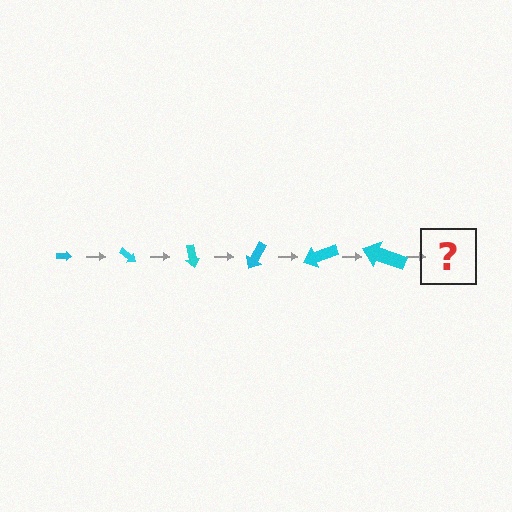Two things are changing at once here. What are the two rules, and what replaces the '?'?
The two rules are that the arrow grows larger each step and it rotates 40 degrees each step. The '?' should be an arrow, larger than the previous one and rotated 240 degrees from the start.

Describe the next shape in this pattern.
It should be an arrow, larger than the previous one and rotated 240 degrees from the start.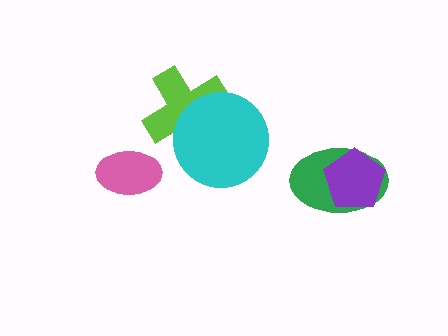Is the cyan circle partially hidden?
No, no other shape covers it.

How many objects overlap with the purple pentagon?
1 object overlaps with the purple pentagon.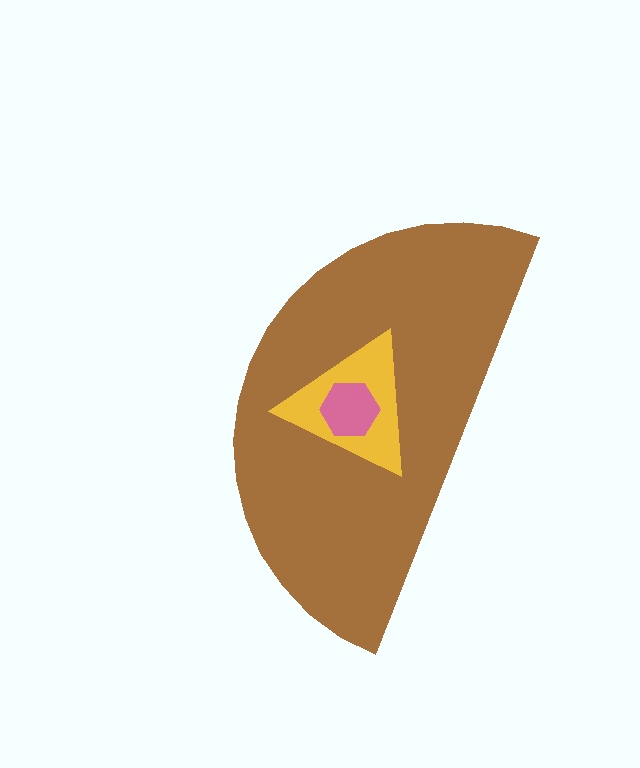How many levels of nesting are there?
3.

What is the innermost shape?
The pink hexagon.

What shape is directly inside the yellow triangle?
The pink hexagon.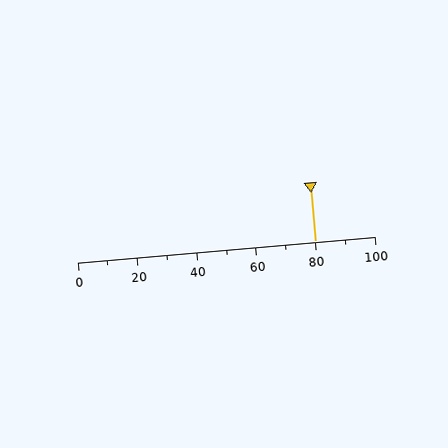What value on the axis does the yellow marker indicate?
The marker indicates approximately 80.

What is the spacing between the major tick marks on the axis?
The major ticks are spaced 20 apart.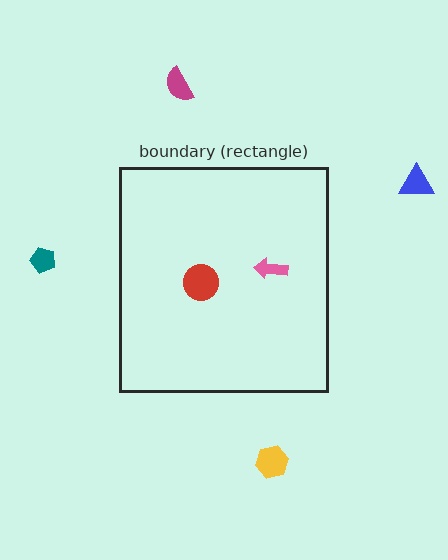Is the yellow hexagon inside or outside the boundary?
Outside.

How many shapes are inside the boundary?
2 inside, 4 outside.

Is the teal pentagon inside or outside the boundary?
Outside.